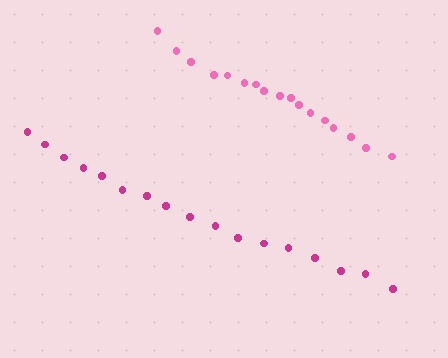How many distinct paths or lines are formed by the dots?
There are 2 distinct paths.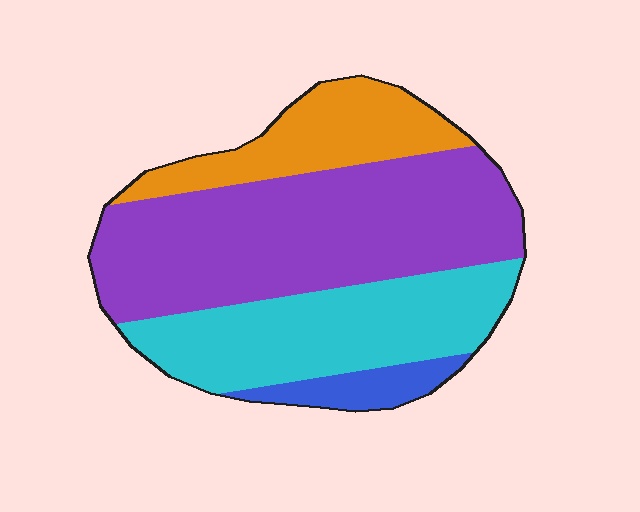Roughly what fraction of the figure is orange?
Orange covers 17% of the figure.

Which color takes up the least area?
Blue, at roughly 5%.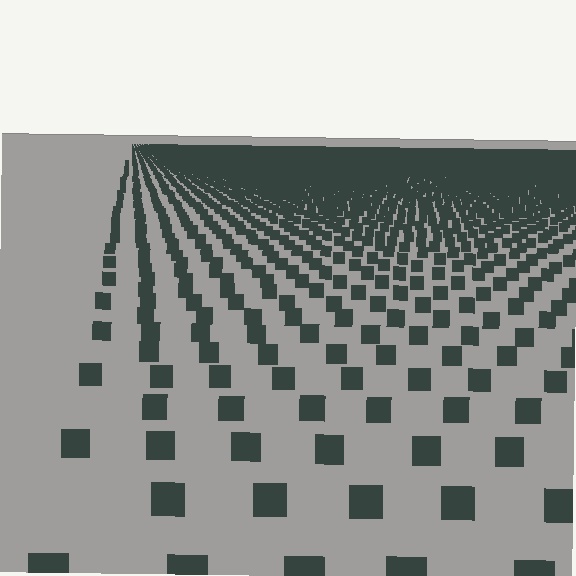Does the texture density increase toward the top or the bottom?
Density increases toward the top.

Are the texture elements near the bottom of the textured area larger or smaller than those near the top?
Larger. Near the bottom, elements are closer to the viewer and appear at a bigger on-screen size.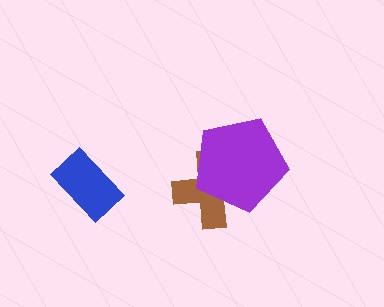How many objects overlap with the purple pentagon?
1 object overlaps with the purple pentagon.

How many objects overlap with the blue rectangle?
0 objects overlap with the blue rectangle.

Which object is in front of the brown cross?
The purple pentagon is in front of the brown cross.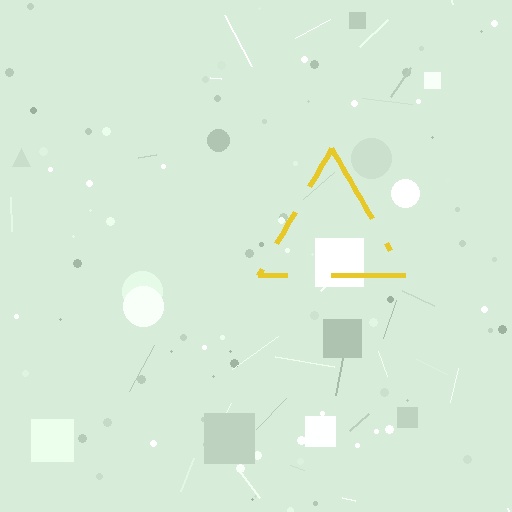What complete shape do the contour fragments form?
The contour fragments form a triangle.